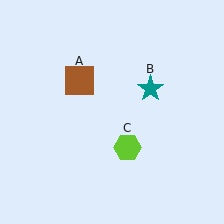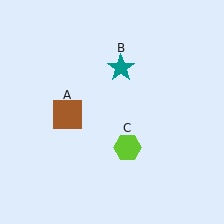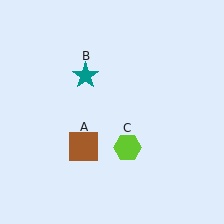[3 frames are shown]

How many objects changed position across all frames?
2 objects changed position: brown square (object A), teal star (object B).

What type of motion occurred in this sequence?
The brown square (object A), teal star (object B) rotated counterclockwise around the center of the scene.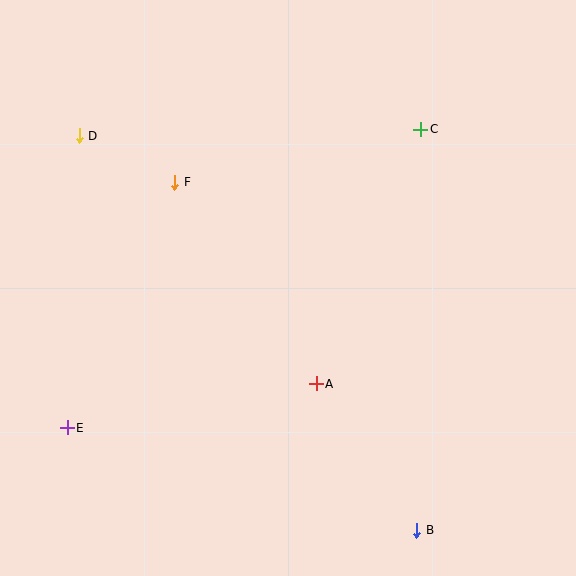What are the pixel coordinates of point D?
Point D is at (79, 136).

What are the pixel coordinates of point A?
Point A is at (316, 384).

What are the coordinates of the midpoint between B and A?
The midpoint between B and A is at (367, 457).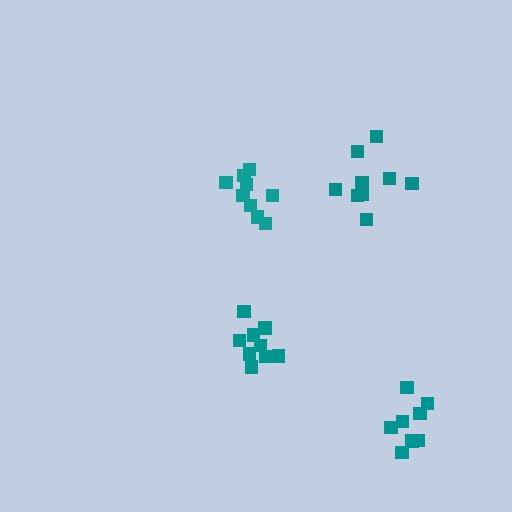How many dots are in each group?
Group 1: 9 dots, Group 2: 9 dots, Group 3: 8 dots, Group 4: 9 dots (35 total).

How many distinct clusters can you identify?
There are 4 distinct clusters.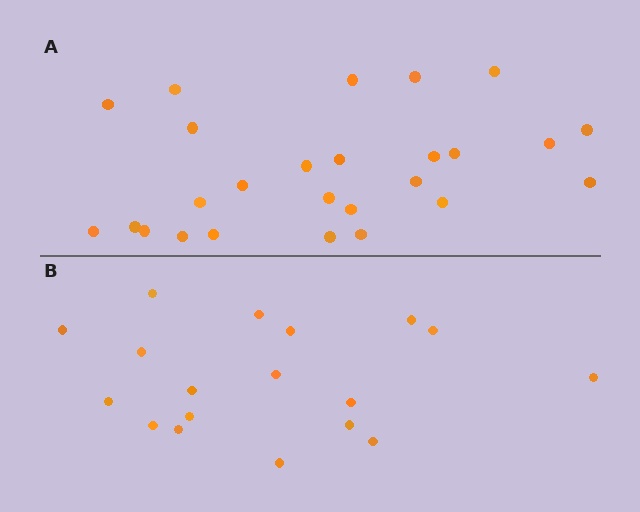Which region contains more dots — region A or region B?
Region A (the top region) has more dots.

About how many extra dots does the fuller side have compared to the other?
Region A has roughly 8 or so more dots than region B.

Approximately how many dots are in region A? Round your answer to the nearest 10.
About 30 dots. (The exact count is 26, which rounds to 30.)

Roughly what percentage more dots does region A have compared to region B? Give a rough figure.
About 45% more.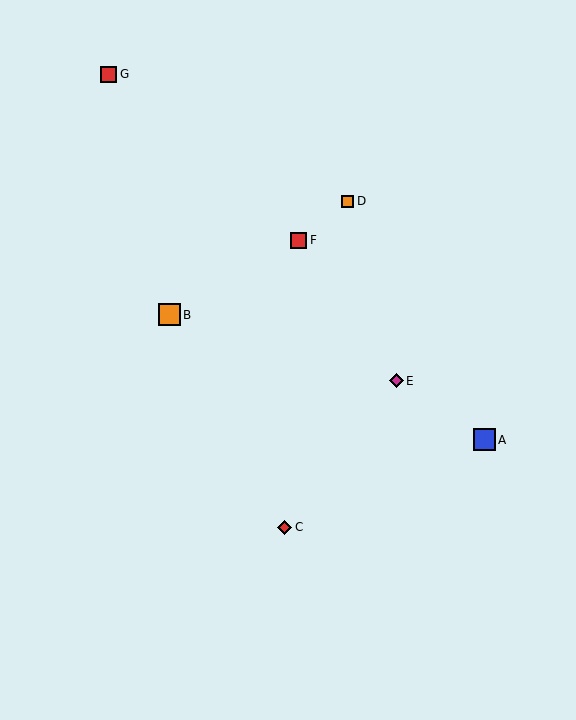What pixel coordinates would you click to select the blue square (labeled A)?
Click at (484, 440) to select the blue square A.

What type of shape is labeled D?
Shape D is an orange square.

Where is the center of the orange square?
The center of the orange square is at (348, 201).